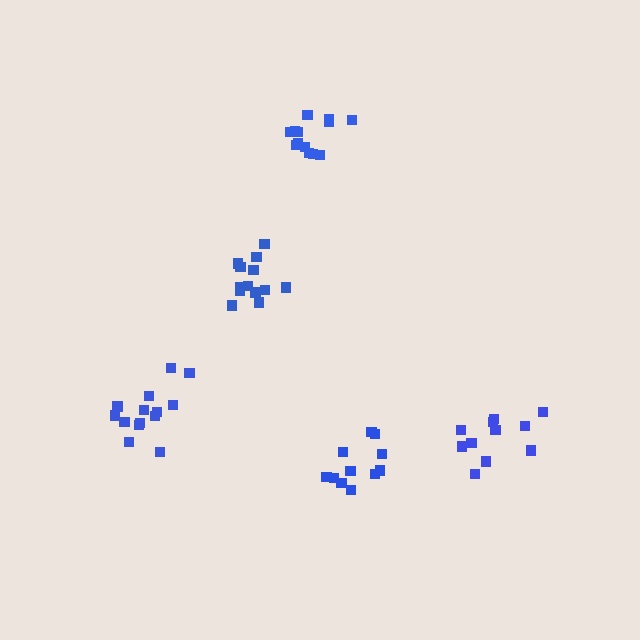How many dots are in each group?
Group 1: 13 dots, Group 2: 11 dots, Group 3: 13 dots, Group 4: 14 dots, Group 5: 11 dots (62 total).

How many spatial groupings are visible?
There are 5 spatial groupings.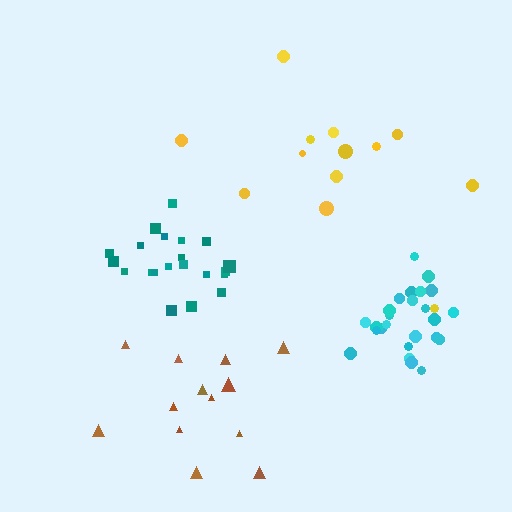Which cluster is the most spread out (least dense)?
Yellow.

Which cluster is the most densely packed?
Cyan.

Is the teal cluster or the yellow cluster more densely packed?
Teal.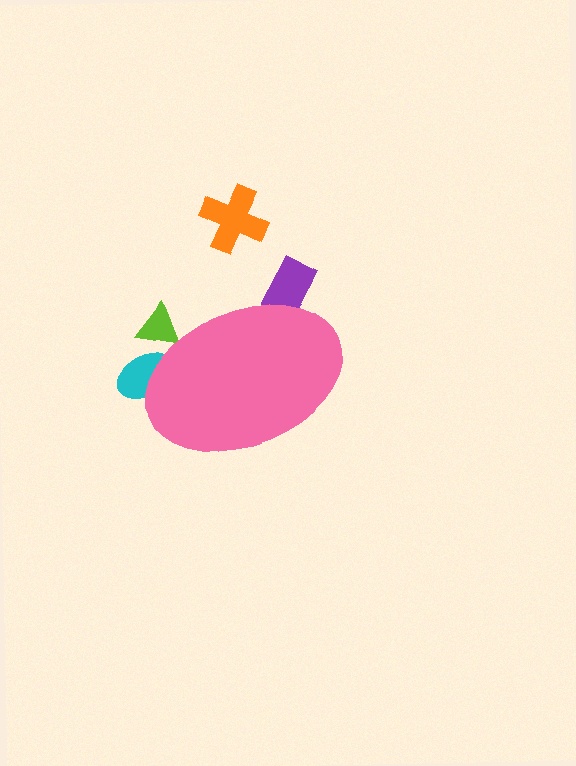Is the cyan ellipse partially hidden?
Yes, the cyan ellipse is partially hidden behind the pink ellipse.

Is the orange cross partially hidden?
No, the orange cross is fully visible.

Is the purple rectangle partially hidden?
Yes, the purple rectangle is partially hidden behind the pink ellipse.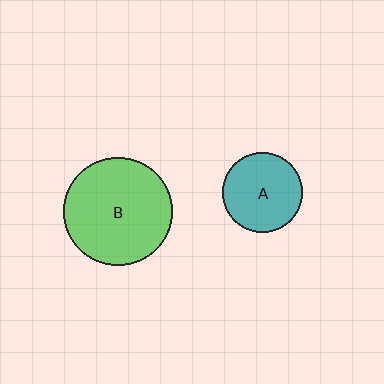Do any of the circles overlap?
No, none of the circles overlap.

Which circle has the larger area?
Circle B (green).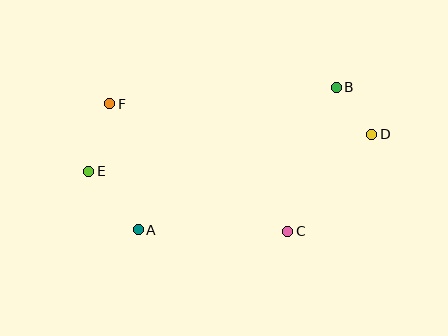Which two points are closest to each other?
Points B and D are closest to each other.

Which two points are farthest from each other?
Points D and E are farthest from each other.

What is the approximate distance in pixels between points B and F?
The distance between B and F is approximately 227 pixels.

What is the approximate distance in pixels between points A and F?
The distance between A and F is approximately 129 pixels.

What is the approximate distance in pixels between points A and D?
The distance between A and D is approximately 252 pixels.